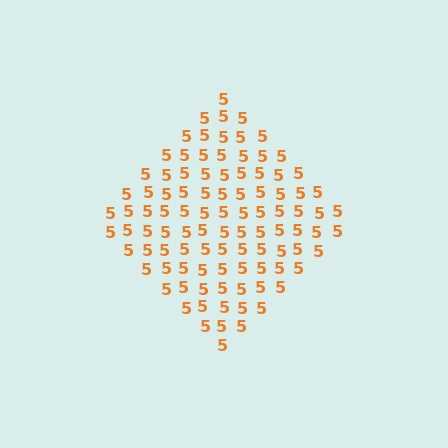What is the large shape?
The large shape is a diamond.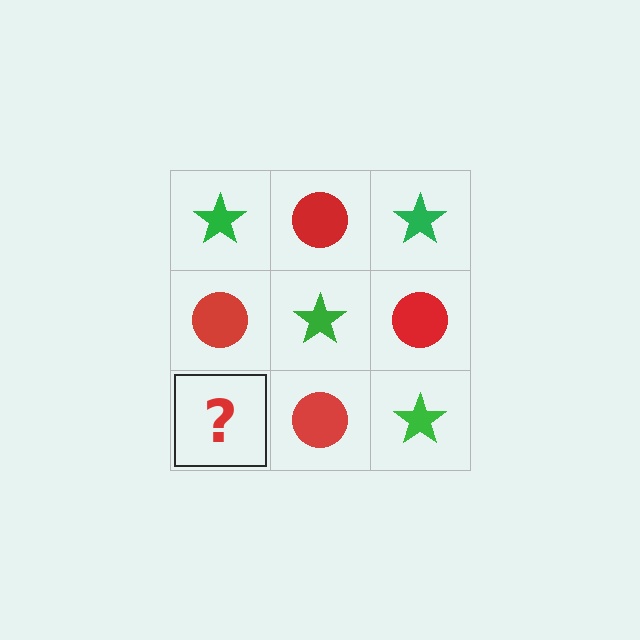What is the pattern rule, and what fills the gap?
The rule is that it alternates green star and red circle in a checkerboard pattern. The gap should be filled with a green star.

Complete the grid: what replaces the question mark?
The question mark should be replaced with a green star.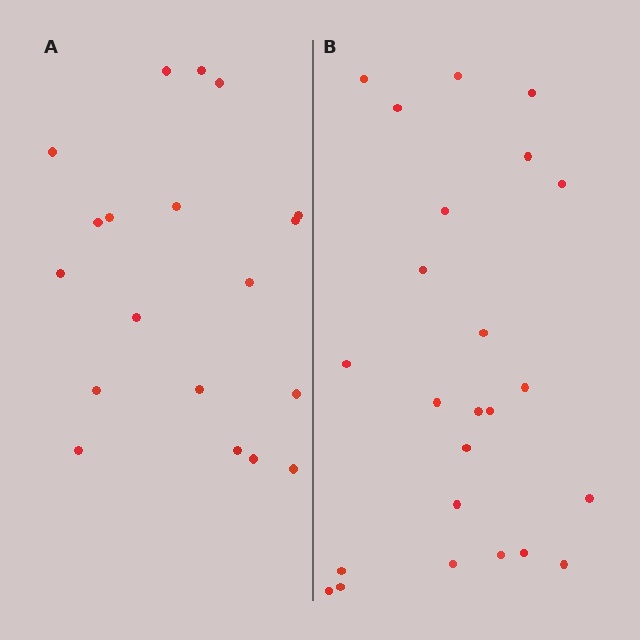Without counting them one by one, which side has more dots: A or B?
Region B (the right region) has more dots.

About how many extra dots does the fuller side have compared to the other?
Region B has about 5 more dots than region A.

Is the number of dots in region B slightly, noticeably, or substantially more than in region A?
Region B has noticeably more, but not dramatically so. The ratio is roughly 1.3 to 1.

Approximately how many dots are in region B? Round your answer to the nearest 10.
About 20 dots. (The exact count is 24, which rounds to 20.)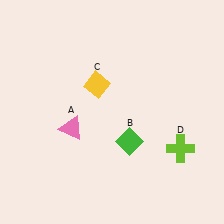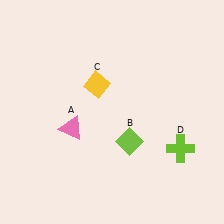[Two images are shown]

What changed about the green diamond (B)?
In Image 1, B is green. In Image 2, it changed to lime.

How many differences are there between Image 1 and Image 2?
There is 1 difference between the two images.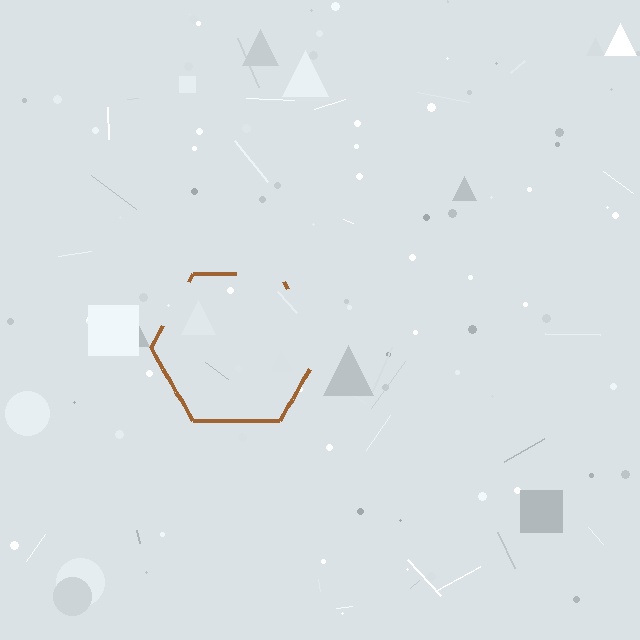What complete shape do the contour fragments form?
The contour fragments form a hexagon.